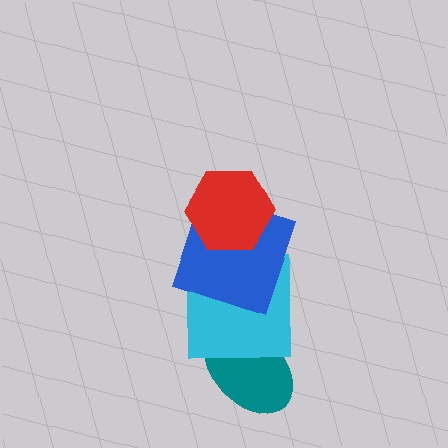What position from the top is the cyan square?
The cyan square is 3rd from the top.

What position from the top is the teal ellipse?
The teal ellipse is 4th from the top.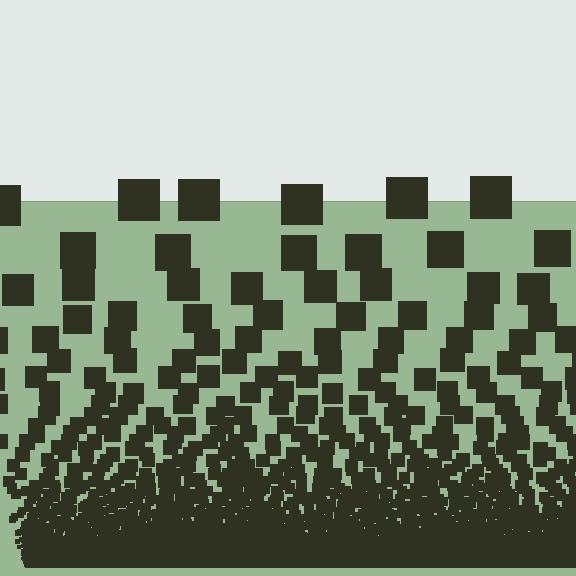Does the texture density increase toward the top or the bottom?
Density increases toward the bottom.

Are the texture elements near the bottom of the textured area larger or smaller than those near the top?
Smaller. The gradient is inverted — elements near the bottom are smaller and denser.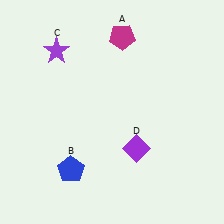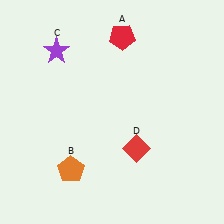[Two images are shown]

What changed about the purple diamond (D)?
In Image 1, D is purple. In Image 2, it changed to red.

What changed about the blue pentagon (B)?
In Image 1, B is blue. In Image 2, it changed to orange.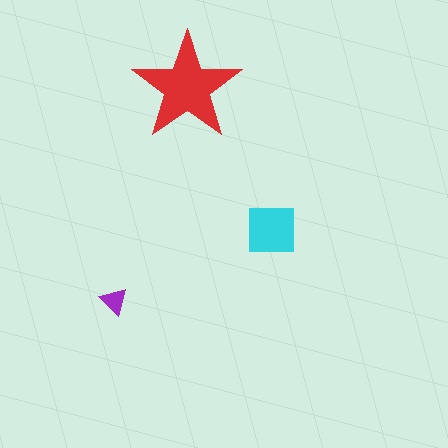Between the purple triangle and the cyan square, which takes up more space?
The cyan square.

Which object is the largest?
The red star.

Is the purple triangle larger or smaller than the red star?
Smaller.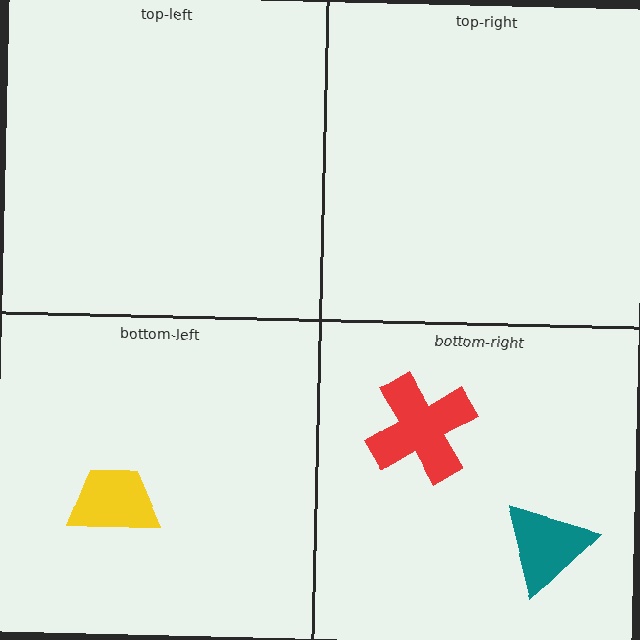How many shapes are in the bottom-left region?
1.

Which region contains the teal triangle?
The bottom-right region.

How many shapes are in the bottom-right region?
2.